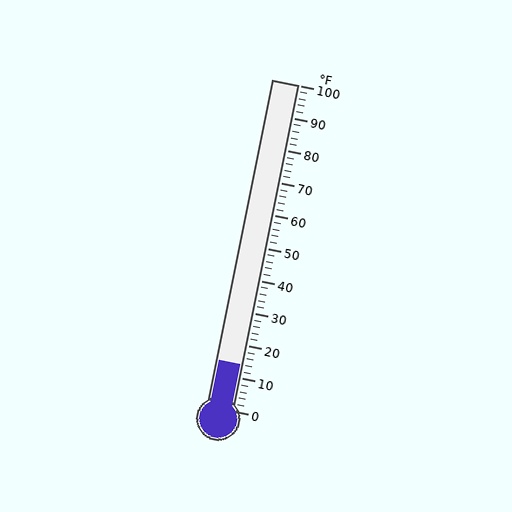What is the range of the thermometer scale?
The thermometer scale ranges from 0°F to 100°F.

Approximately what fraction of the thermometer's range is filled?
The thermometer is filled to approximately 15% of its range.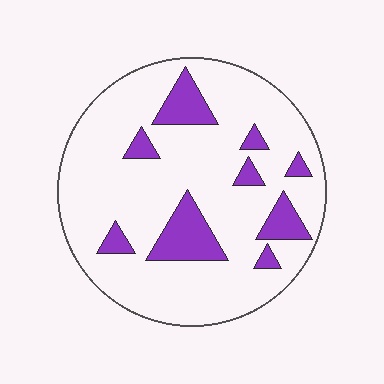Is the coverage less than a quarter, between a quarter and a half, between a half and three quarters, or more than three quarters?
Less than a quarter.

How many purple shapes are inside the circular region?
9.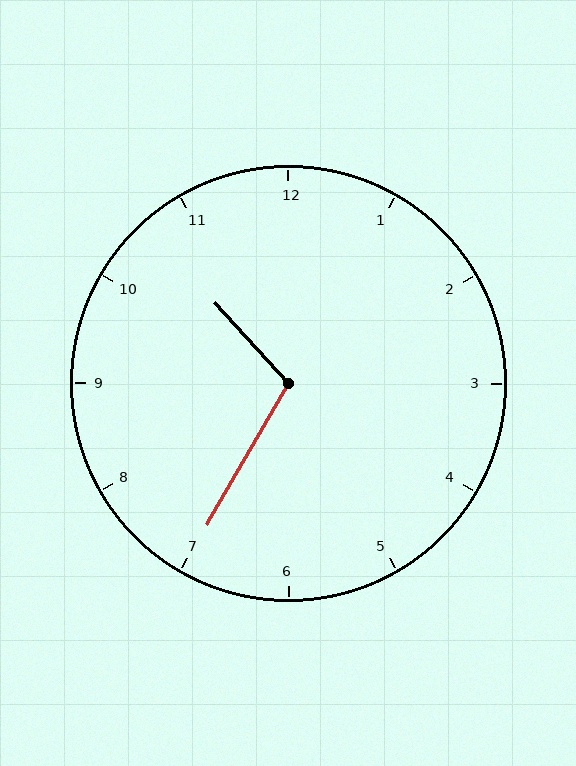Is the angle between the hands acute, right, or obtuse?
It is obtuse.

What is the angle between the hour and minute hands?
Approximately 108 degrees.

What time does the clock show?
10:35.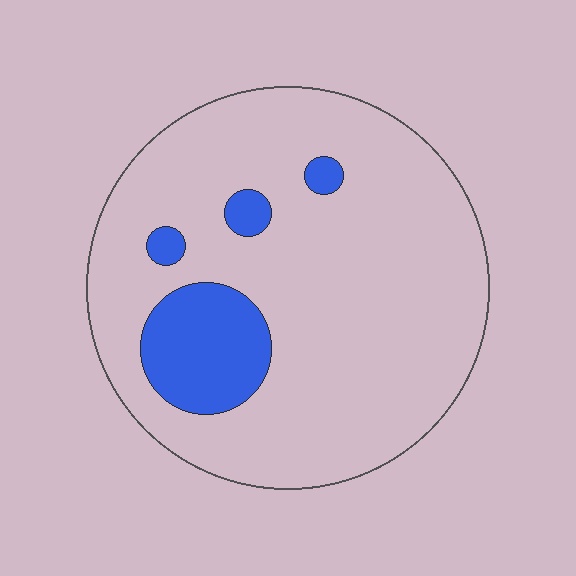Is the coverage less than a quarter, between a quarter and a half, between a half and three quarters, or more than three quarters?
Less than a quarter.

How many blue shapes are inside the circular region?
4.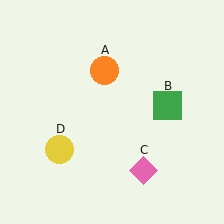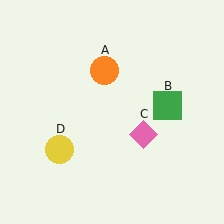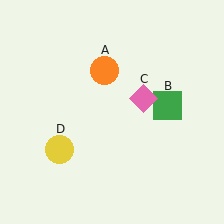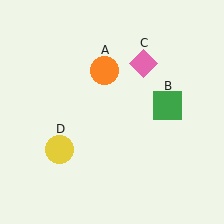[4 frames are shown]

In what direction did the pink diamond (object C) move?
The pink diamond (object C) moved up.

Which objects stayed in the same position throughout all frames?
Orange circle (object A) and green square (object B) and yellow circle (object D) remained stationary.